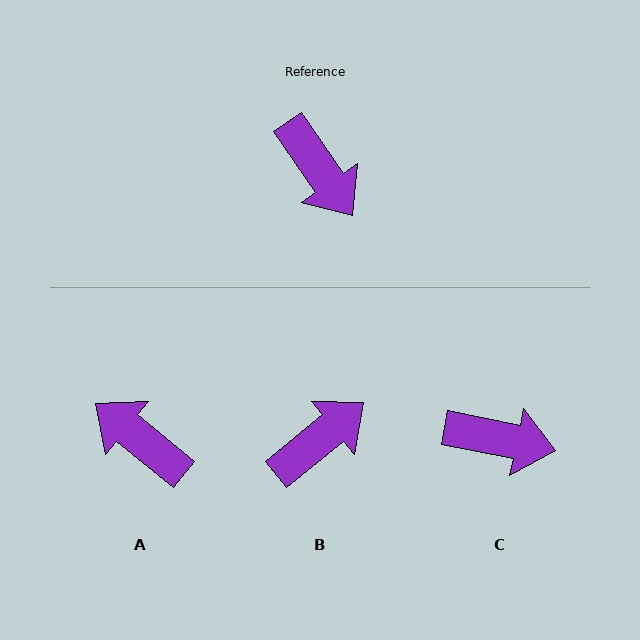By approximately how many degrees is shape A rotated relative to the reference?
Approximately 164 degrees clockwise.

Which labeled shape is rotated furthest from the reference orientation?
A, about 164 degrees away.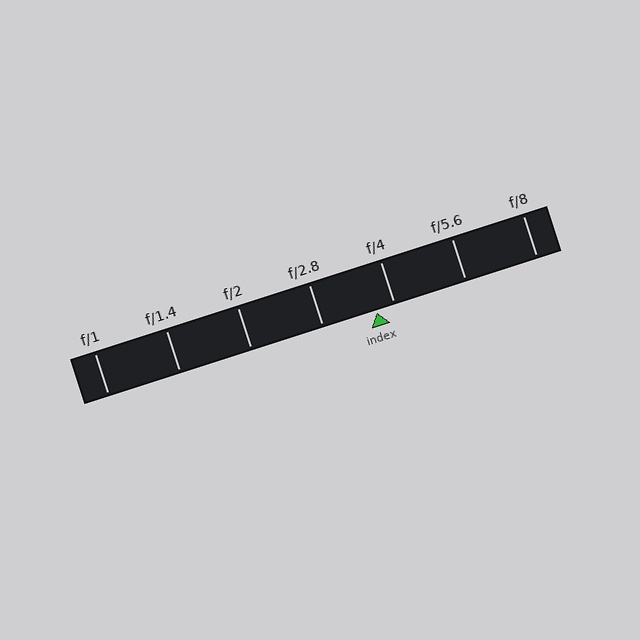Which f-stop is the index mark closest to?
The index mark is closest to f/4.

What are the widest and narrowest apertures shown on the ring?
The widest aperture shown is f/1 and the narrowest is f/8.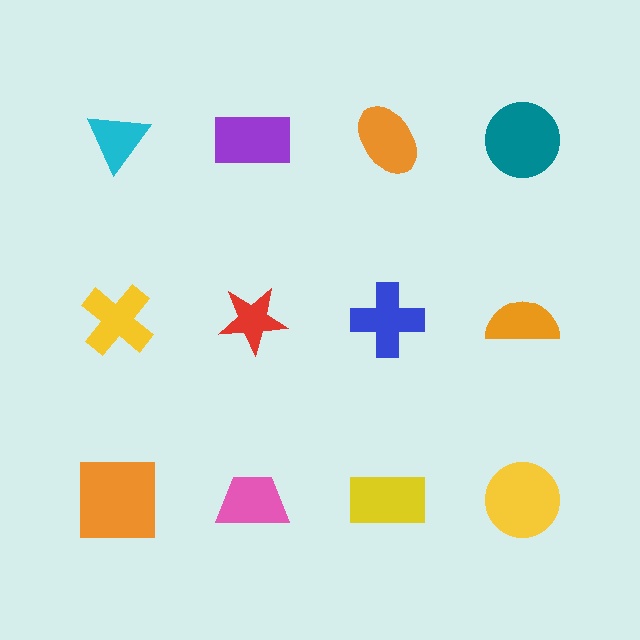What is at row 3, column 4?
A yellow circle.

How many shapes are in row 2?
4 shapes.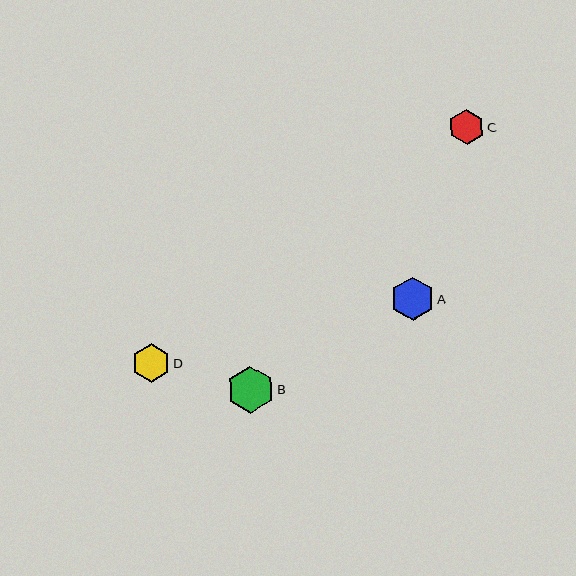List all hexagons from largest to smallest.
From largest to smallest: B, A, D, C.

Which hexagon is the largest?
Hexagon B is the largest with a size of approximately 47 pixels.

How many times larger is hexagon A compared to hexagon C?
Hexagon A is approximately 1.2 times the size of hexagon C.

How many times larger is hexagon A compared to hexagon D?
Hexagon A is approximately 1.1 times the size of hexagon D.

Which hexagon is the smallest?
Hexagon C is the smallest with a size of approximately 36 pixels.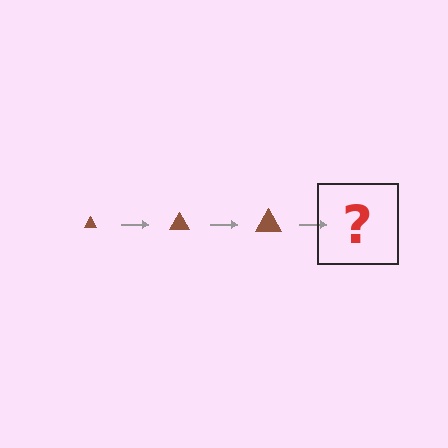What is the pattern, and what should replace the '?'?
The pattern is that the triangle gets progressively larger each step. The '?' should be a brown triangle, larger than the previous one.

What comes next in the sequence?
The next element should be a brown triangle, larger than the previous one.